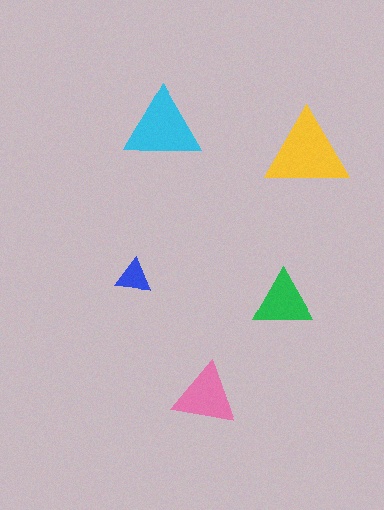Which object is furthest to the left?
The blue triangle is leftmost.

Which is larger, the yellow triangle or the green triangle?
The yellow one.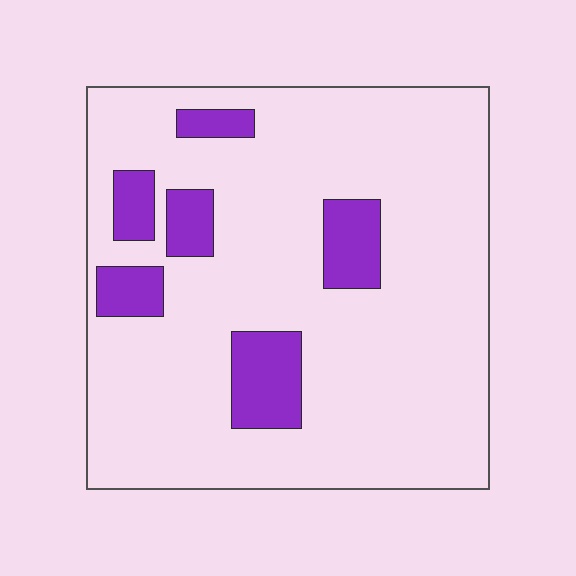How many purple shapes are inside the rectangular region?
6.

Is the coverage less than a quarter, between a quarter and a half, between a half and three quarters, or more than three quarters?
Less than a quarter.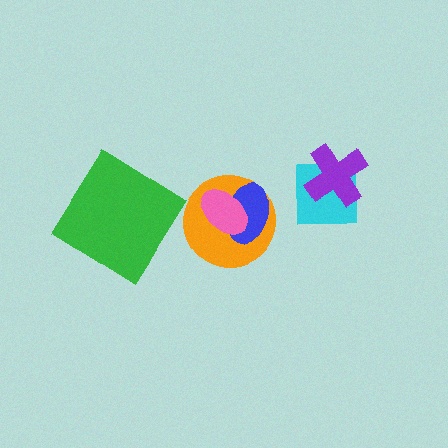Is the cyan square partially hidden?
Yes, it is partially covered by another shape.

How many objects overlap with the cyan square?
1 object overlaps with the cyan square.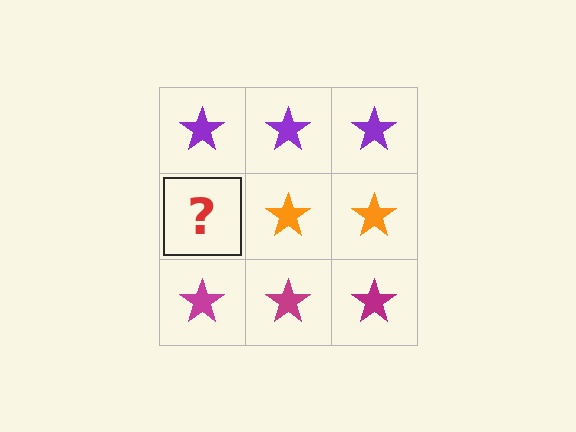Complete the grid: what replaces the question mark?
The question mark should be replaced with an orange star.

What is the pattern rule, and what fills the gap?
The rule is that each row has a consistent color. The gap should be filled with an orange star.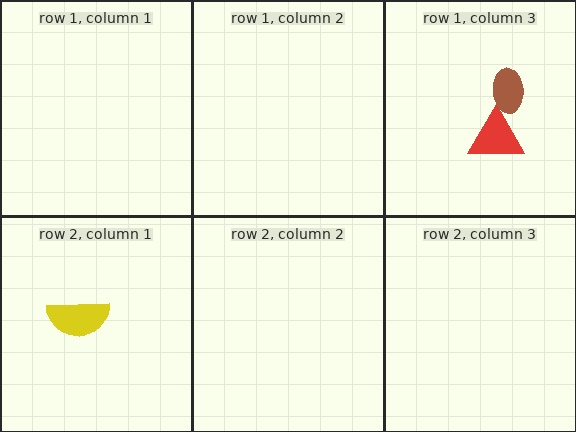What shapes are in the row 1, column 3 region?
The red triangle, the brown ellipse.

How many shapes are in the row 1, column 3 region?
2.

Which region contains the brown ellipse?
The row 1, column 3 region.